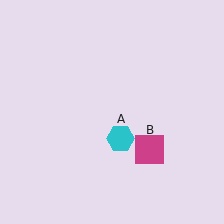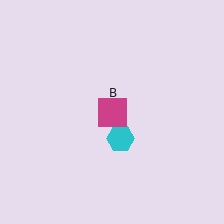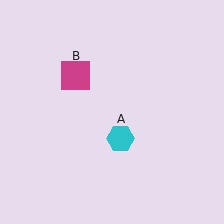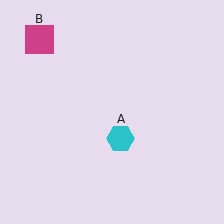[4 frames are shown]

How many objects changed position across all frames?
1 object changed position: magenta square (object B).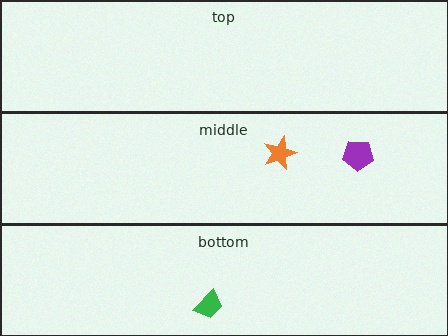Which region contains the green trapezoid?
The bottom region.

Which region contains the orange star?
The middle region.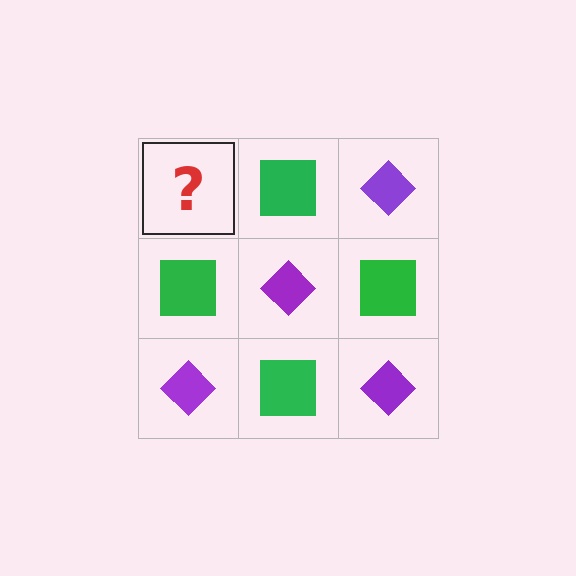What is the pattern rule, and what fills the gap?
The rule is that it alternates purple diamond and green square in a checkerboard pattern. The gap should be filled with a purple diamond.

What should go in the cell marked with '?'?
The missing cell should contain a purple diamond.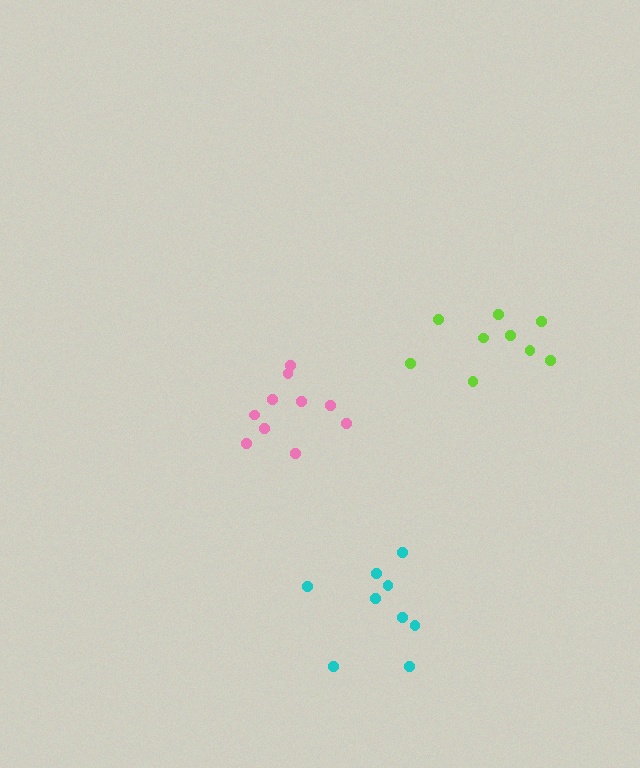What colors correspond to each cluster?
The clusters are colored: pink, lime, cyan.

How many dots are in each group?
Group 1: 10 dots, Group 2: 9 dots, Group 3: 9 dots (28 total).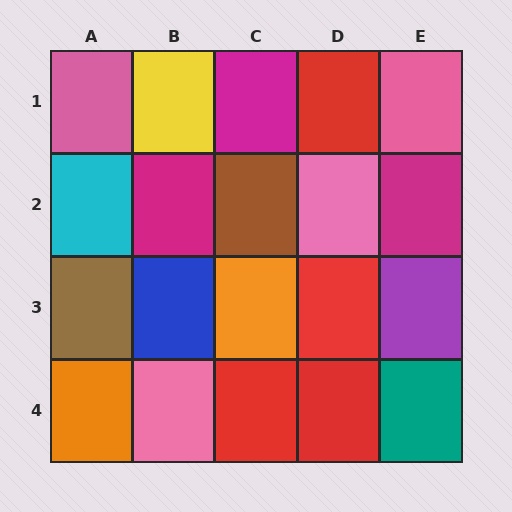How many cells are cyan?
1 cell is cyan.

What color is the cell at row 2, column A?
Cyan.